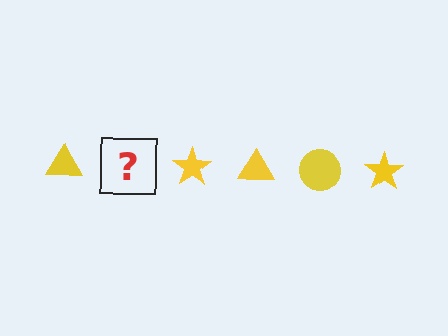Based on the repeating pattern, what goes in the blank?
The blank should be a yellow circle.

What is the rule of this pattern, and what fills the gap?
The rule is that the pattern cycles through triangle, circle, star shapes in yellow. The gap should be filled with a yellow circle.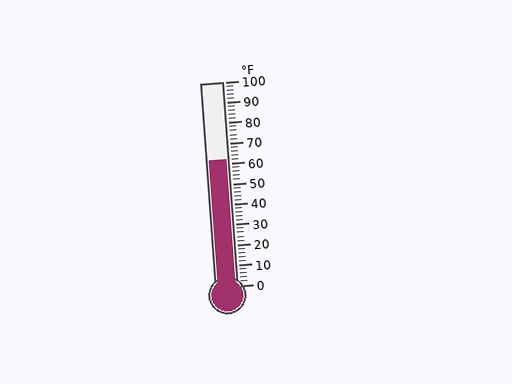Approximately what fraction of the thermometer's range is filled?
The thermometer is filled to approximately 60% of its range.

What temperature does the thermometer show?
The thermometer shows approximately 62°F.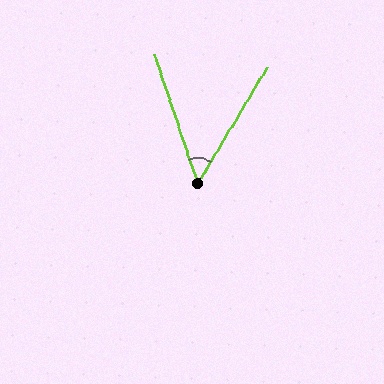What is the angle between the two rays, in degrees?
Approximately 49 degrees.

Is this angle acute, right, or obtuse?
It is acute.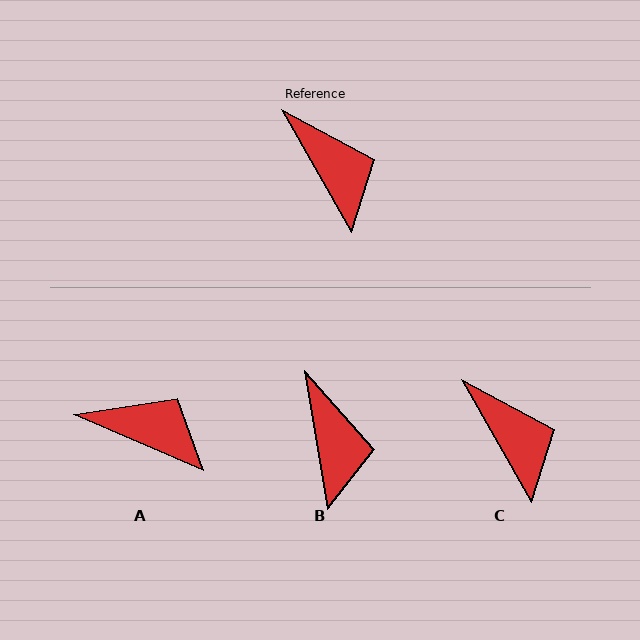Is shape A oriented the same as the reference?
No, it is off by about 37 degrees.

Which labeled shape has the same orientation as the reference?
C.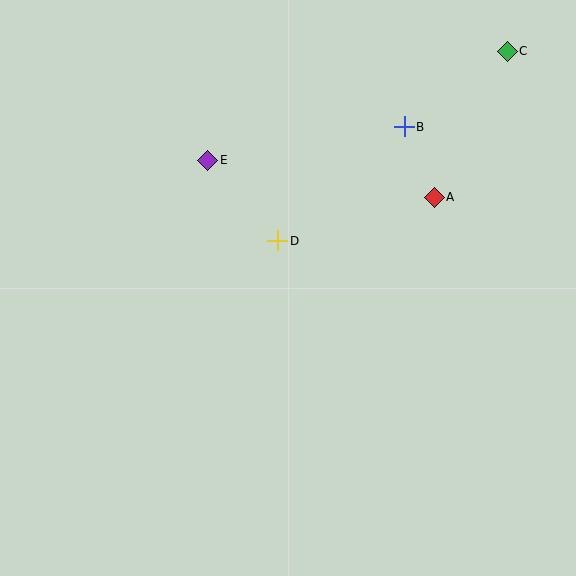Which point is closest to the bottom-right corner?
Point A is closest to the bottom-right corner.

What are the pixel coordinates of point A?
Point A is at (434, 197).